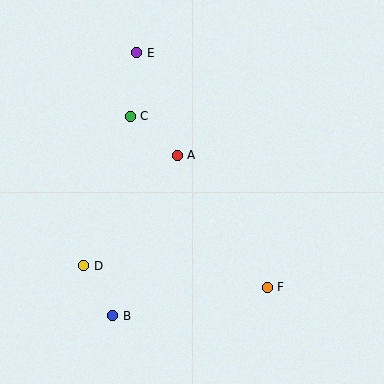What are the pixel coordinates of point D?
Point D is at (84, 266).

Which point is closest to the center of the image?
Point A at (177, 155) is closest to the center.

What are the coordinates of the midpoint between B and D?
The midpoint between B and D is at (98, 291).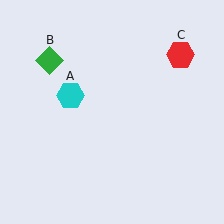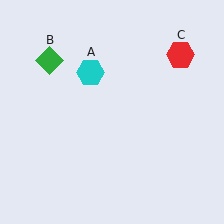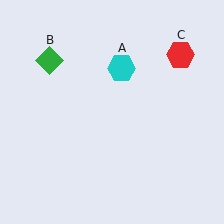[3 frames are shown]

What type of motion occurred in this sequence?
The cyan hexagon (object A) rotated clockwise around the center of the scene.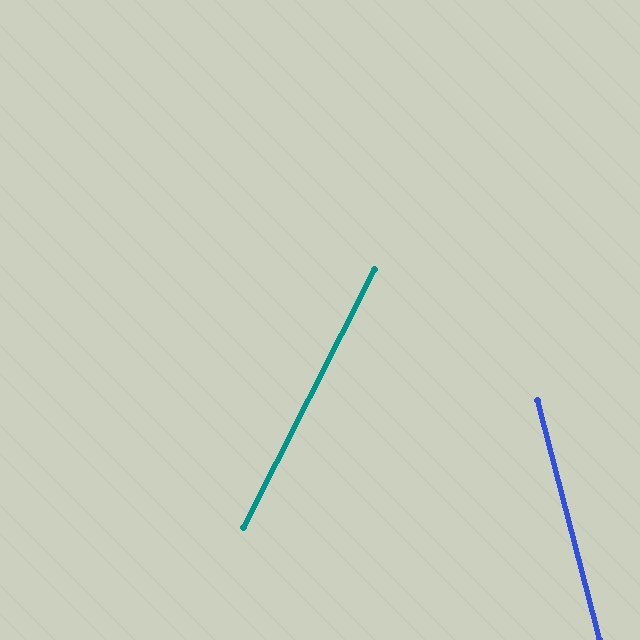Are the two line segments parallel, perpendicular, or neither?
Neither parallel nor perpendicular — they differ by about 41°.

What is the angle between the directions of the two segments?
Approximately 41 degrees.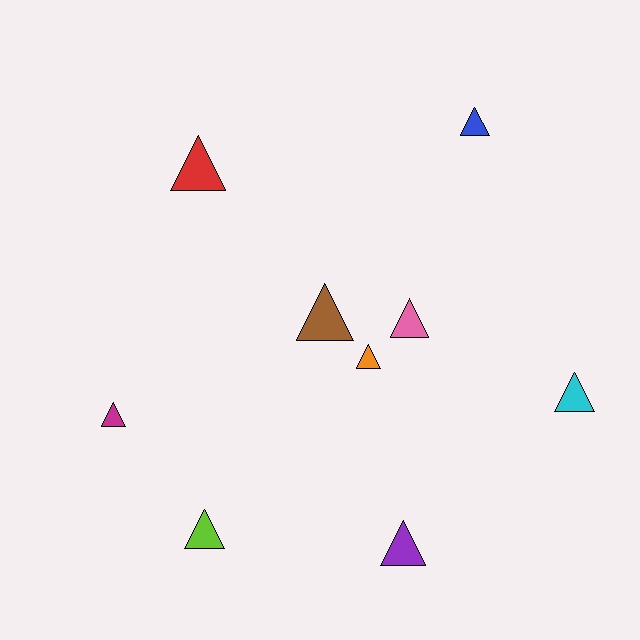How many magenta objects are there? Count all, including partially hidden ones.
There is 1 magenta object.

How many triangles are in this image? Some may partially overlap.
There are 9 triangles.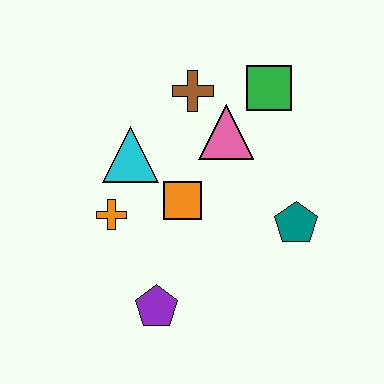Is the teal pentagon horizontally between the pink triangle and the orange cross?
No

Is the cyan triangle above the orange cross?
Yes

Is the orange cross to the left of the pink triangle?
Yes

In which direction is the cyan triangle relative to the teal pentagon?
The cyan triangle is to the left of the teal pentagon.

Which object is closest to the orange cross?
The cyan triangle is closest to the orange cross.